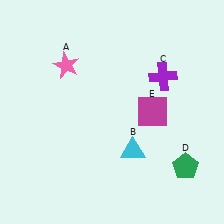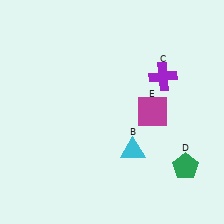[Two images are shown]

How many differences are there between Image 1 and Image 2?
There is 1 difference between the two images.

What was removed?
The pink star (A) was removed in Image 2.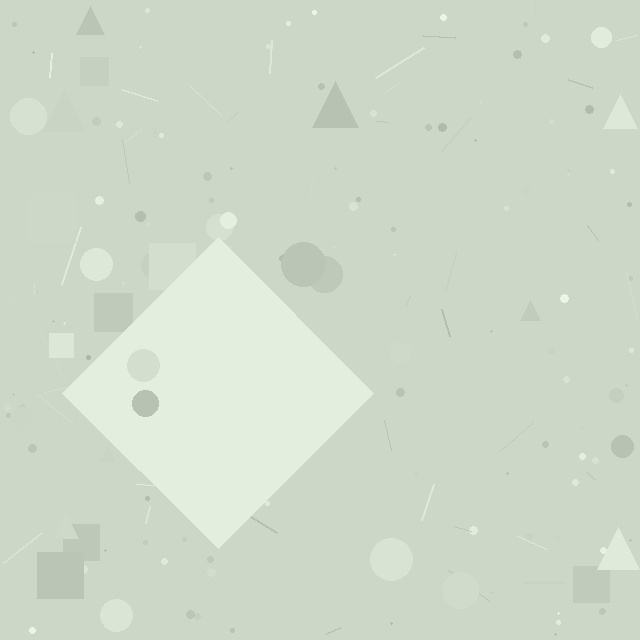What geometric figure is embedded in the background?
A diamond is embedded in the background.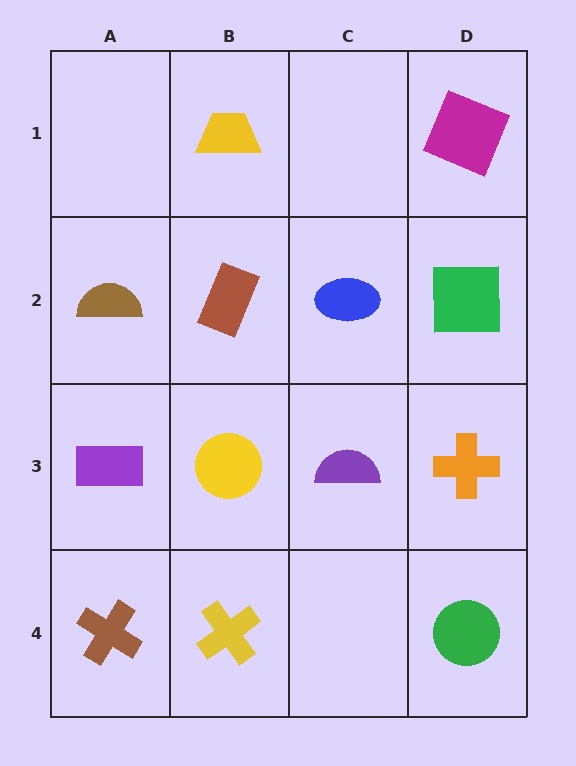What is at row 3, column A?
A purple rectangle.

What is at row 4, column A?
A brown cross.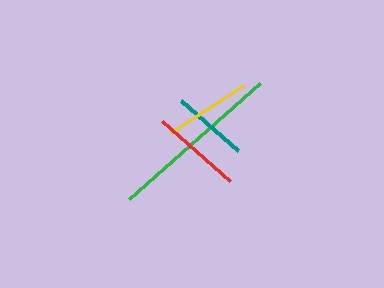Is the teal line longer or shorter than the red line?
The red line is longer than the teal line.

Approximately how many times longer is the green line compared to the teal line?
The green line is approximately 2.3 times the length of the teal line.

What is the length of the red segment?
The red segment is approximately 90 pixels long.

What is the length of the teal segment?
The teal segment is approximately 75 pixels long.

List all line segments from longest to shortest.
From longest to shortest: green, red, yellow, teal.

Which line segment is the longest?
The green line is the longest at approximately 174 pixels.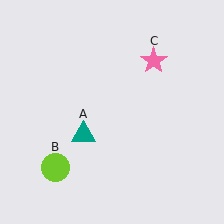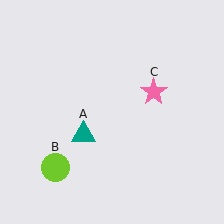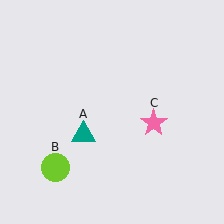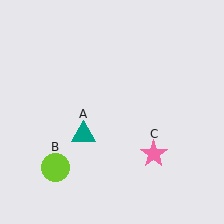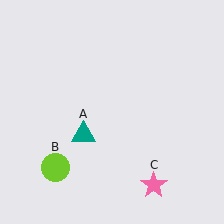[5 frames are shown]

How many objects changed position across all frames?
1 object changed position: pink star (object C).